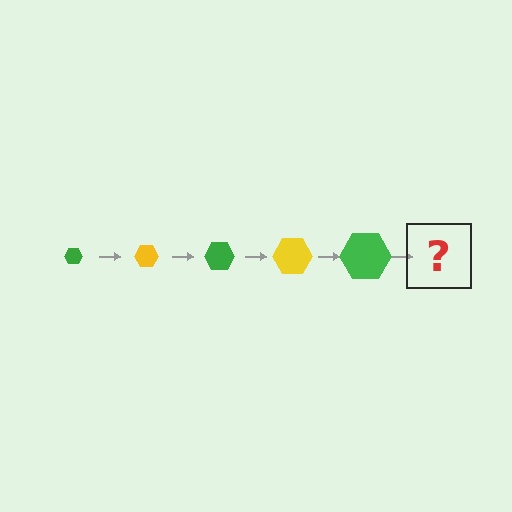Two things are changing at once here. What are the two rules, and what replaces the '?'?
The two rules are that the hexagon grows larger each step and the color cycles through green and yellow. The '?' should be a yellow hexagon, larger than the previous one.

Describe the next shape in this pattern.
It should be a yellow hexagon, larger than the previous one.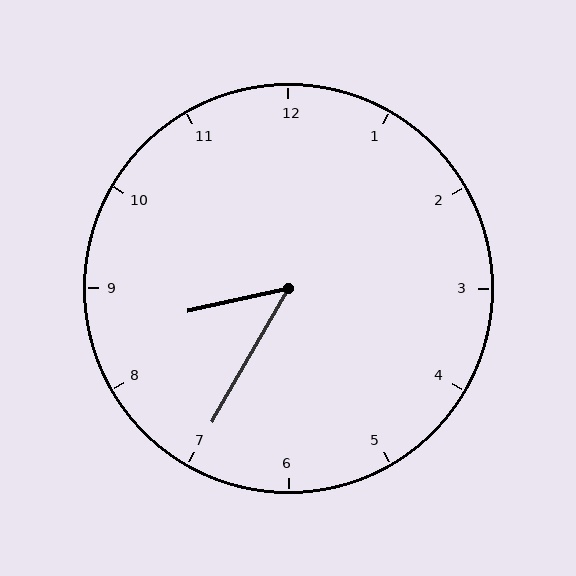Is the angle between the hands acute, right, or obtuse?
It is acute.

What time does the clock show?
8:35.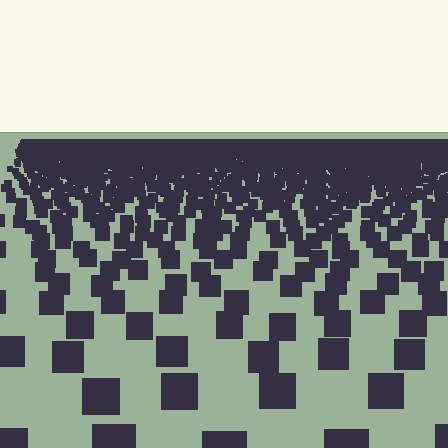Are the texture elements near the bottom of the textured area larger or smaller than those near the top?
Larger. Near the bottom, elements are closer to the viewer and appear at a bigger on-screen size.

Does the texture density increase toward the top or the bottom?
Density increases toward the top.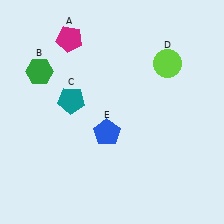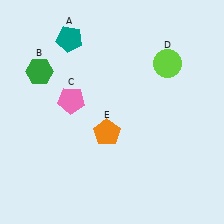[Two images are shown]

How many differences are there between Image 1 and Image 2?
There are 3 differences between the two images.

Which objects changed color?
A changed from magenta to teal. C changed from teal to pink. E changed from blue to orange.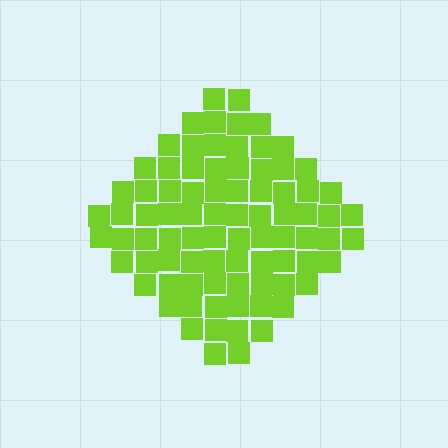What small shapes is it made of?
It is made of small squares.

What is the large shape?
The large shape is a diamond.